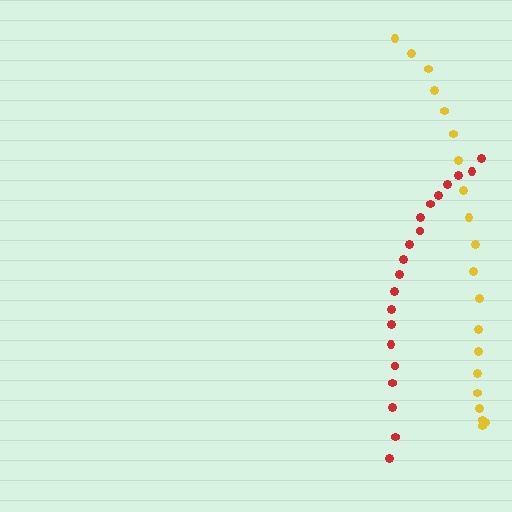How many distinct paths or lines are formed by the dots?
There are 2 distinct paths.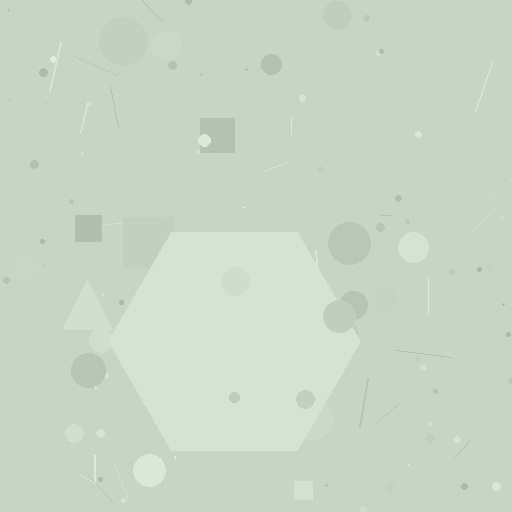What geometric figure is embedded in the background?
A hexagon is embedded in the background.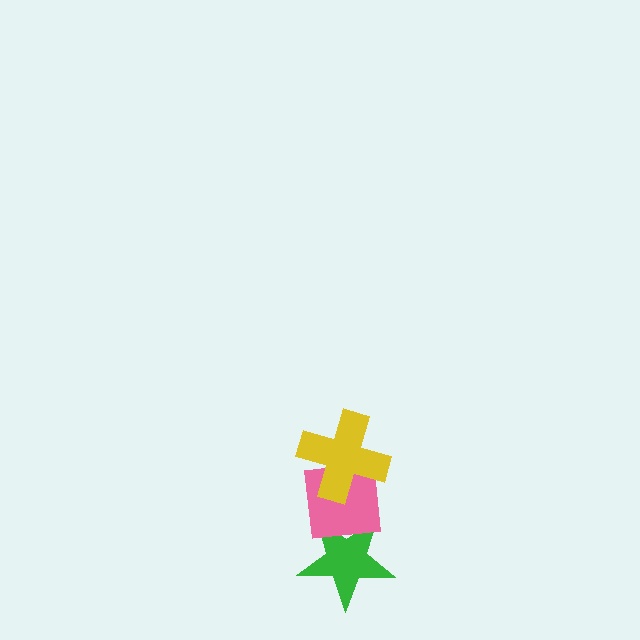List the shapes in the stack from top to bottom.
From top to bottom: the yellow cross, the pink square, the green star.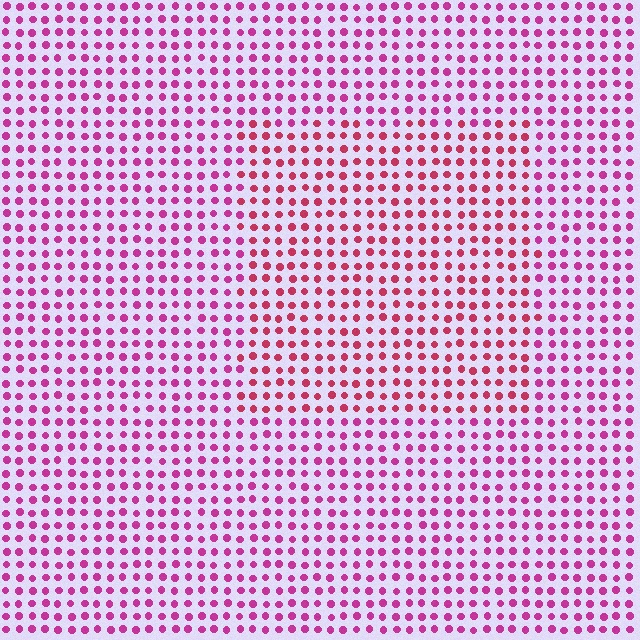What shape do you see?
I see a rectangle.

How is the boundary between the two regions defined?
The boundary is defined purely by a slight shift in hue (about 25 degrees). Spacing, size, and orientation are identical on both sides.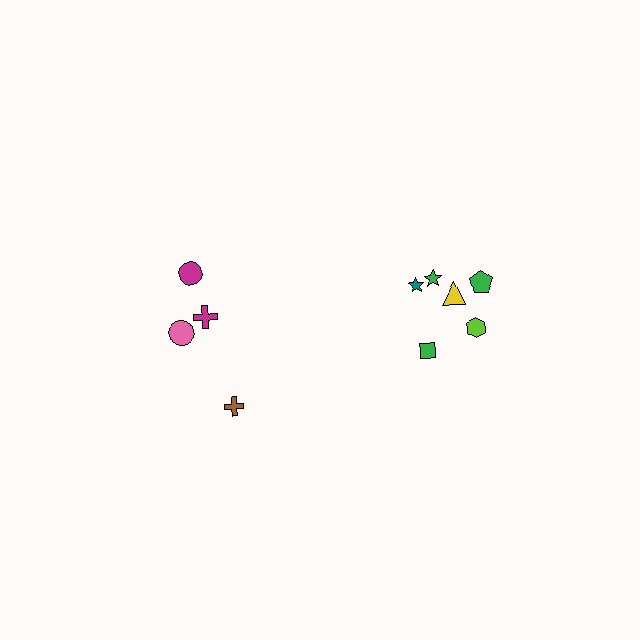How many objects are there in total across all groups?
There are 10 objects.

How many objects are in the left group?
There are 4 objects.